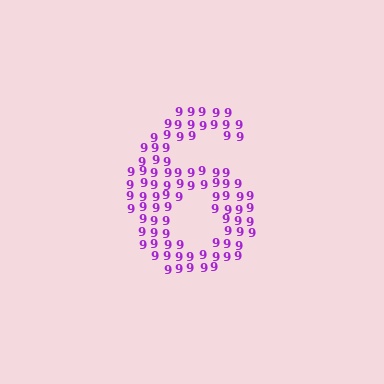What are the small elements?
The small elements are digit 9's.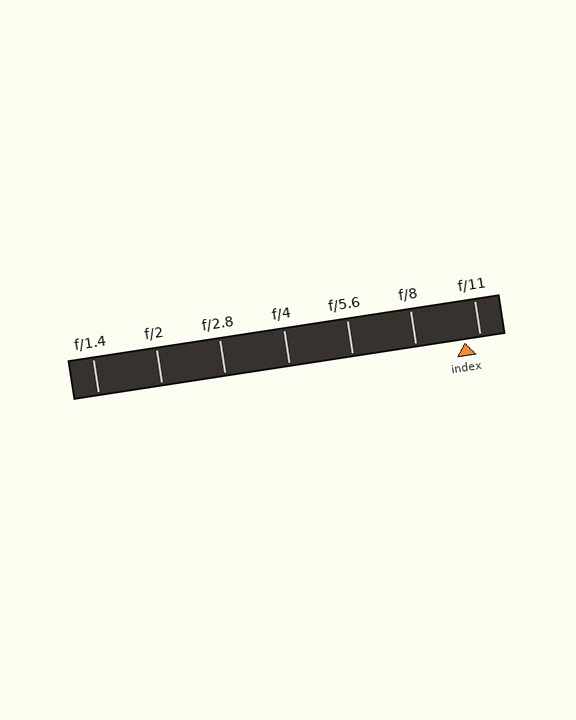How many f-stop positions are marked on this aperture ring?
There are 7 f-stop positions marked.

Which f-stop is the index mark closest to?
The index mark is closest to f/11.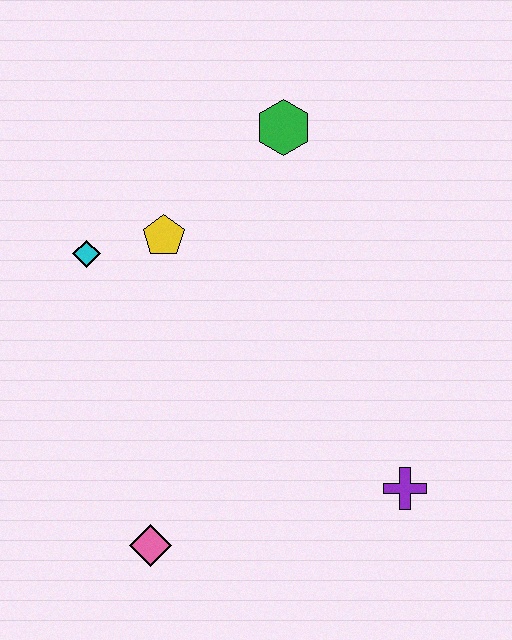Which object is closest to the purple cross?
The pink diamond is closest to the purple cross.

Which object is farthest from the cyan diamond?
The purple cross is farthest from the cyan diamond.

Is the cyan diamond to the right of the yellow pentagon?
No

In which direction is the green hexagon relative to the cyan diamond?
The green hexagon is to the right of the cyan diamond.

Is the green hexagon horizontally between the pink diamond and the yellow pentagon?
No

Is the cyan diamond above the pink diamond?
Yes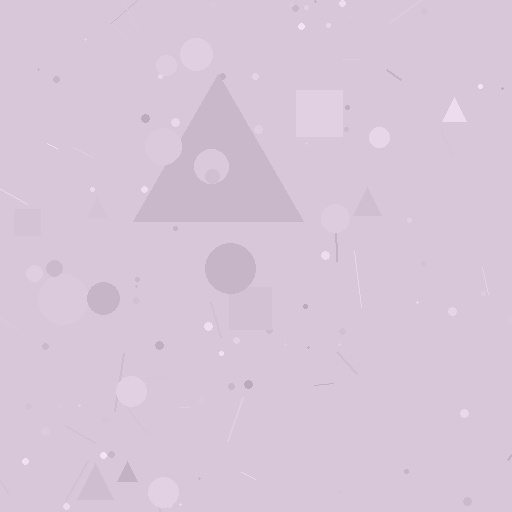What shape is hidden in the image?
A triangle is hidden in the image.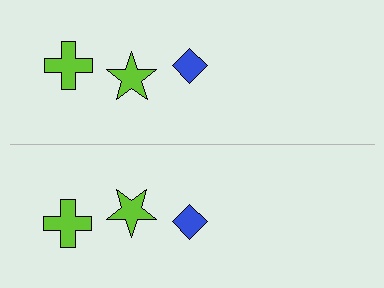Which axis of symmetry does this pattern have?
The pattern has a horizontal axis of symmetry running through the center of the image.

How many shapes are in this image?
There are 6 shapes in this image.